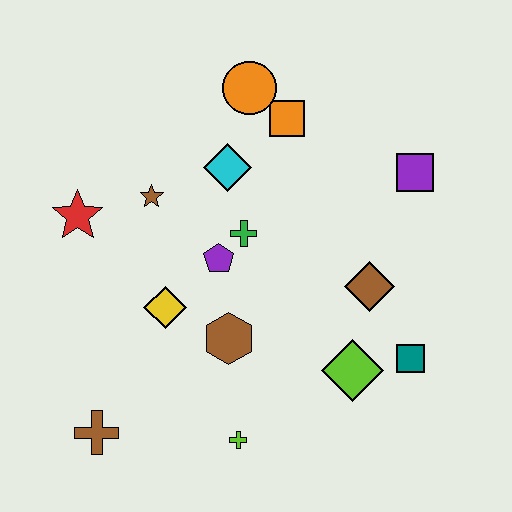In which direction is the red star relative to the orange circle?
The red star is to the left of the orange circle.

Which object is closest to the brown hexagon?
The yellow diamond is closest to the brown hexagon.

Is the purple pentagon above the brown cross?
Yes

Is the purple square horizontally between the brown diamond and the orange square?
No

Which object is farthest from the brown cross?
The purple square is farthest from the brown cross.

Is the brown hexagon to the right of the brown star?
Yes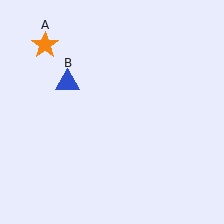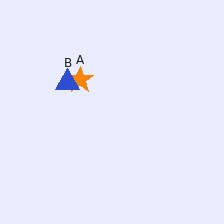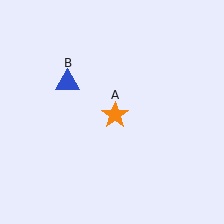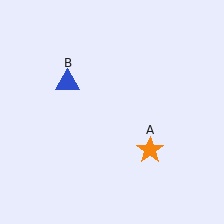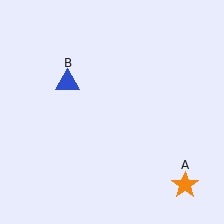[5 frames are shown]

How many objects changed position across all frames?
1 object changed position: orange star (object A).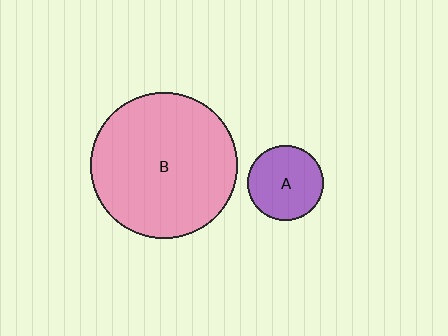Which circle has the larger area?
Circle B (pink).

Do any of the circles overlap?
No, none of the circles overlap.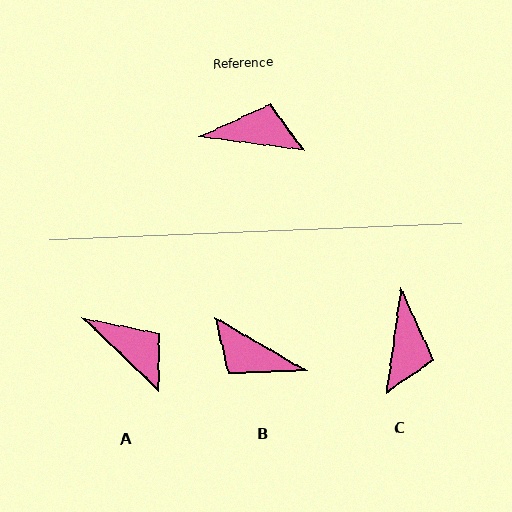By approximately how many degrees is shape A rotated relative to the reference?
Approximately 36 degrees clockwise.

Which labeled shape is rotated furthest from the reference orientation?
B, about 158 degrees away.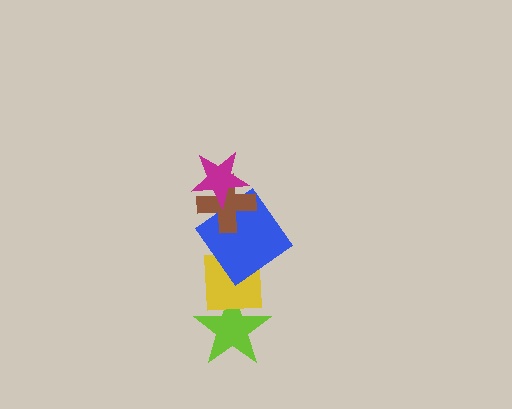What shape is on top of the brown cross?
The magenta star is on top of the brown cross.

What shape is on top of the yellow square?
The blue diamond is on top of the yellow square.